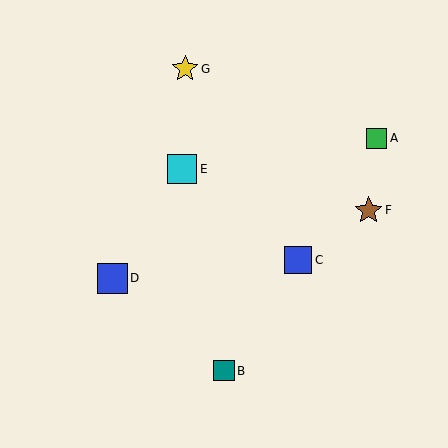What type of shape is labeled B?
Shape B is a teal square.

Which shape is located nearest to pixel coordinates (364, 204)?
The brown star (labeled F) at (369, 210) is nearest to that location.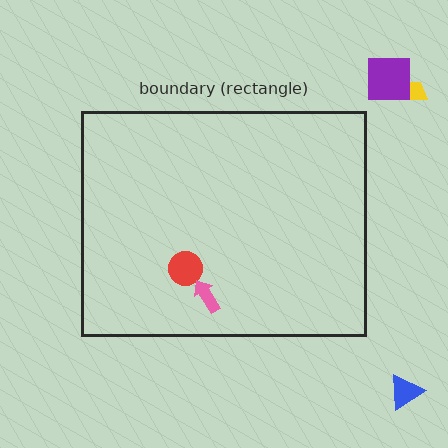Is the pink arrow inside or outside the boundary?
Inside.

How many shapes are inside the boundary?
2 inside, 3 outside.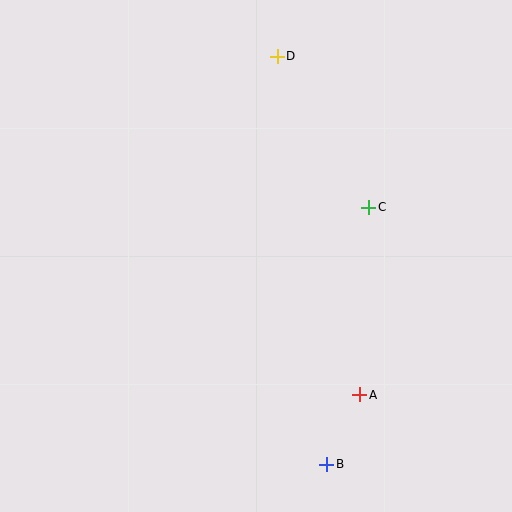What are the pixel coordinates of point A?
Point A is at (360, 395).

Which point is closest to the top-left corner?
Point D is closest to the top-left corner.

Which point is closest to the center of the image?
Point C at (369, 207) is closest to the center.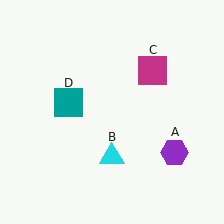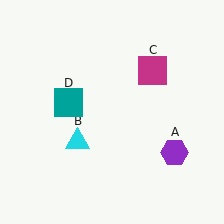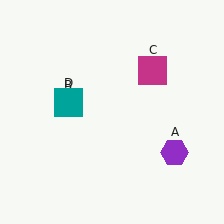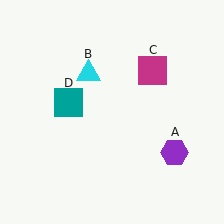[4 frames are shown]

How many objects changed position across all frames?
1 object changed position: cyan triangle (object B).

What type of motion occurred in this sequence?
The cyan triangle (object B) rotated clockwise around the center of the scene.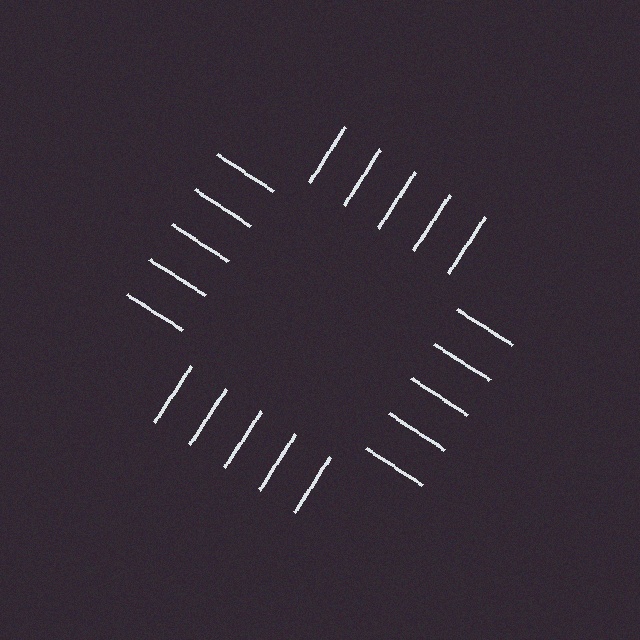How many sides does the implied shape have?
4 sides — the line-ends trace a square.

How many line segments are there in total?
20 — 5 along each of the 4 edges.